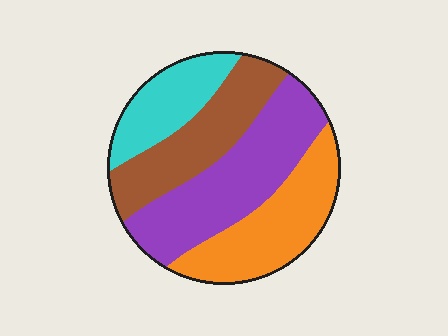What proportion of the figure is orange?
Orange covers 26% of the figure.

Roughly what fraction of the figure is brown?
Brown covers 24% of the figure.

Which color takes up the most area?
Purple, at roughly 35%.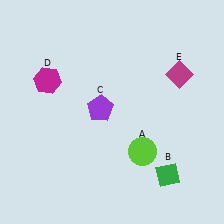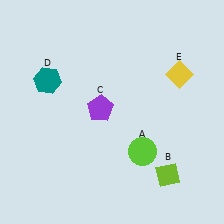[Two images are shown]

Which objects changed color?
B changed from green to lime. D changed from magenta to teal. E changed from magenta to yellow.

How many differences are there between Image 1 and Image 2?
There are 3 differences between the two images.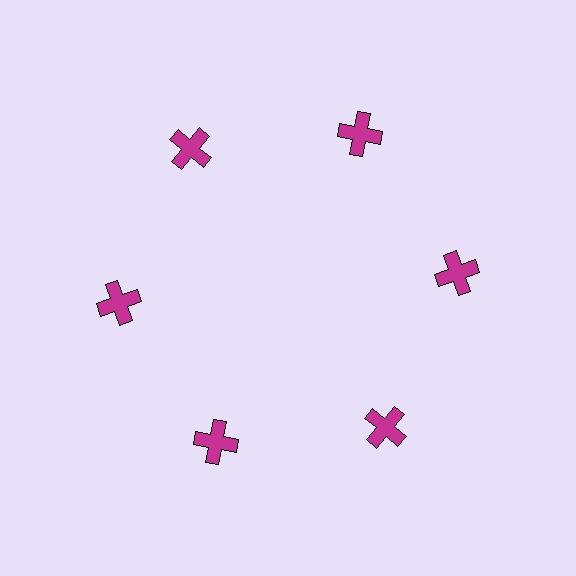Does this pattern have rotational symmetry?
Yes, this pattern has 6-fold rotational symmetry. It looks the same after rotating 60 degrees around the center.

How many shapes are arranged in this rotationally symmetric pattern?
There are 6 shapes, arranged in 6 groups of 1.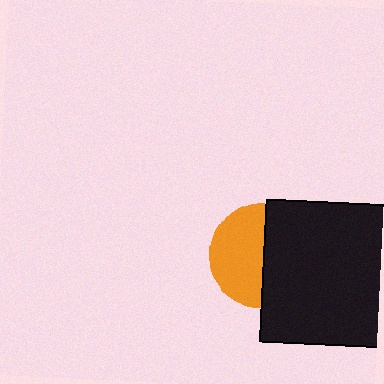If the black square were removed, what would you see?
You would see the complete orange circle.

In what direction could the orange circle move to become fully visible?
The orange circle could move left. That would shift it out from behind the black square entirely.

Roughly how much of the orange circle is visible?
About half of it is visible (roughly 51%).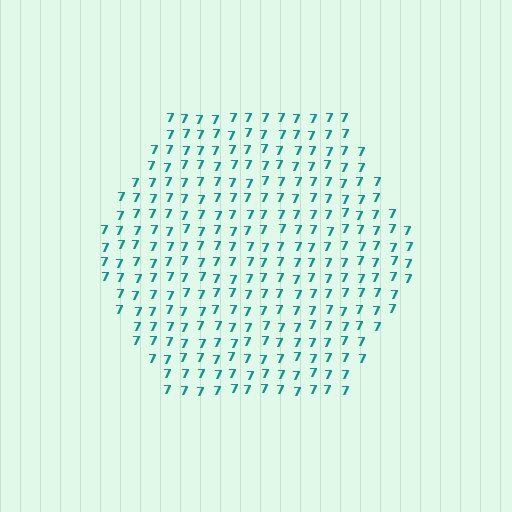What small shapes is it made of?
It is made of small digit 7's.